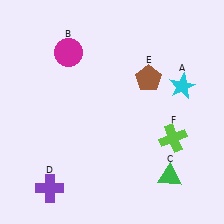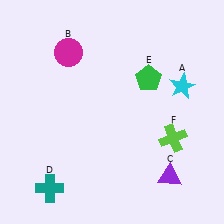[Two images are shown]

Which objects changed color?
C changed from green to purple. D changed from purple to teal. E changed from brown to green.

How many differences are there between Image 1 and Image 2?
There are 3 differences between the two images.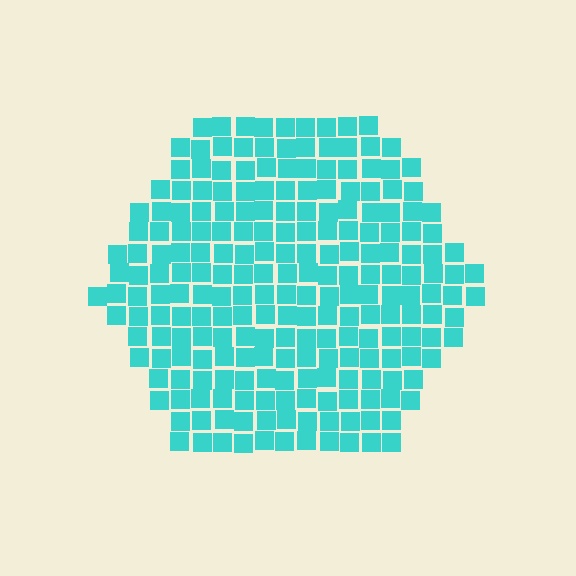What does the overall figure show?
The overall figure shows a hexagon.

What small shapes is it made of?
It is made of small squares.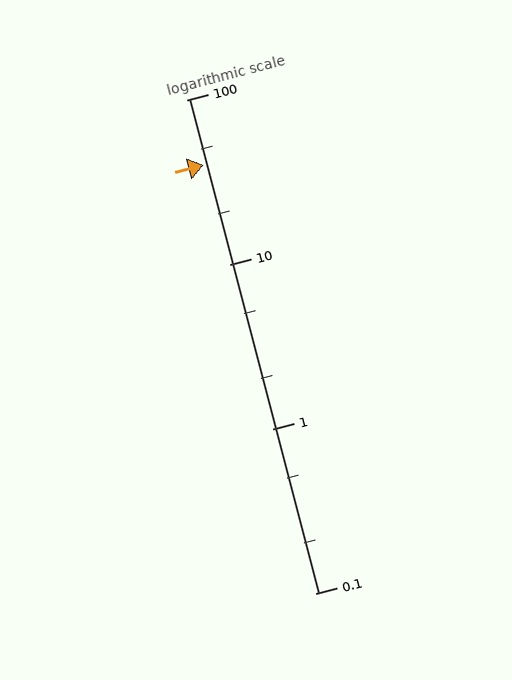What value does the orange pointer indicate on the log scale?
The pointer indicates approximately 40.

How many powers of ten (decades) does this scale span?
The scale spans 3 decades, from 0.1 to 100.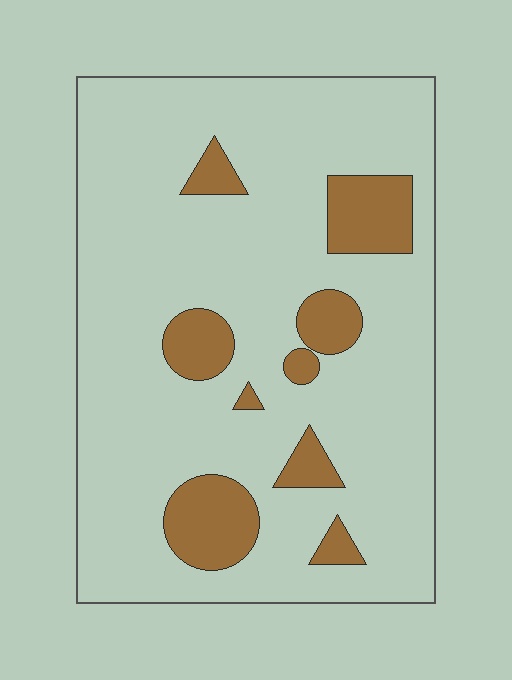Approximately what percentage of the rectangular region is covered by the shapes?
Approximately 15%.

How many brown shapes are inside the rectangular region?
9.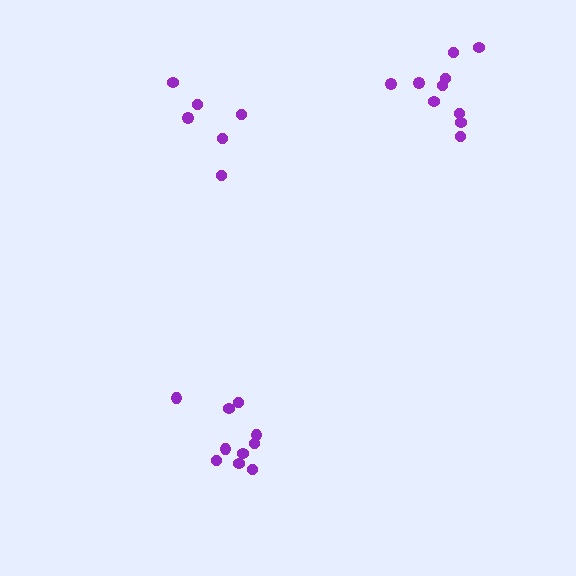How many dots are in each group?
Group 1: 10 dots, Group 2: 6 dots, Group 3: 10 dots (26 total).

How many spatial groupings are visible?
There are 3 spatial groupings.